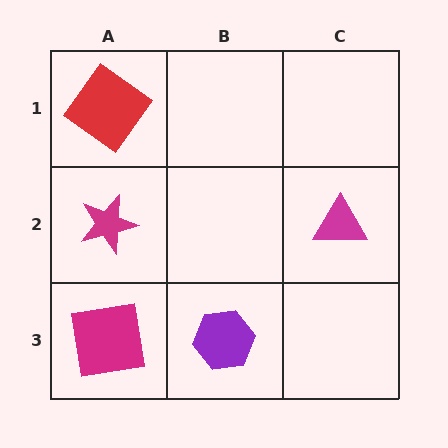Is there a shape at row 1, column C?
No, that cell is empty.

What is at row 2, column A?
A magenta star.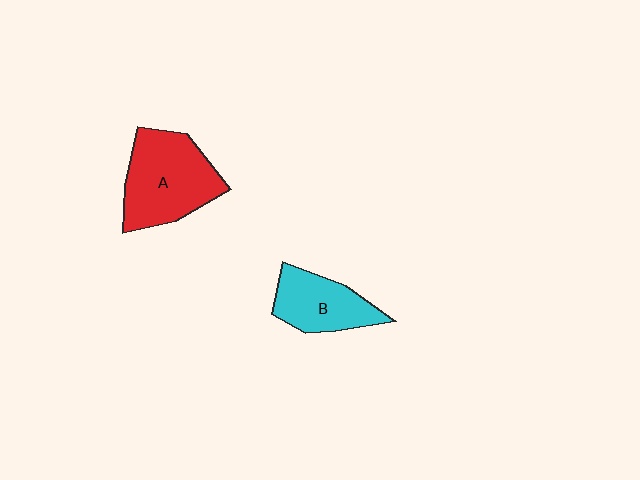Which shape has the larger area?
Shape A (red).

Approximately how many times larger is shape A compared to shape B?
Approximately 1.5 times.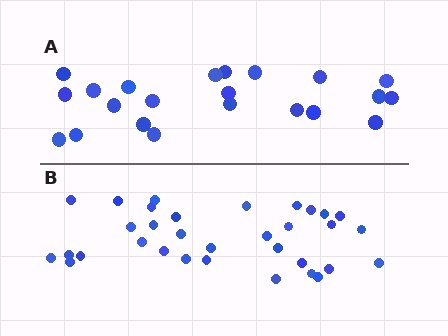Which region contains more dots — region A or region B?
Region B (the bottom region) has more dots.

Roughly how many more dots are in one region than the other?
Region B has roughly 12 or so more dots than region A.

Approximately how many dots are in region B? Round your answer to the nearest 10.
About 30 dots. (The exact count is 33, which rounds to 30.)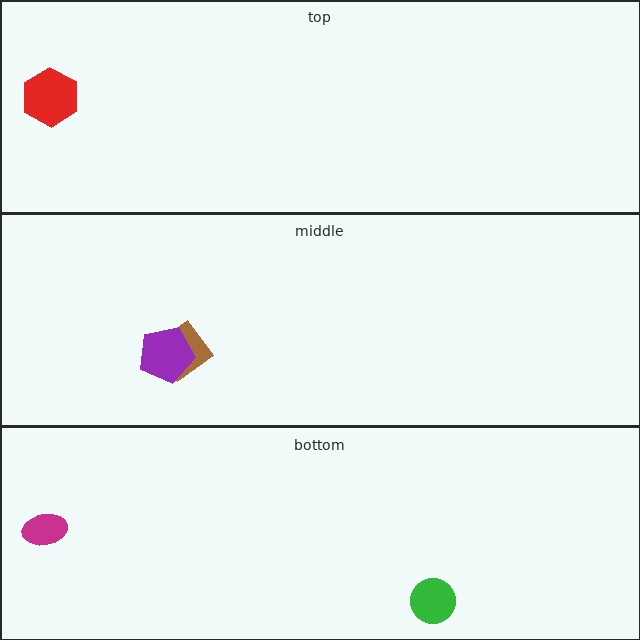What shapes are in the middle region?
The brown diamond, the purple pentagon.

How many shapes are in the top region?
1.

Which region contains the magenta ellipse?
The bottom region.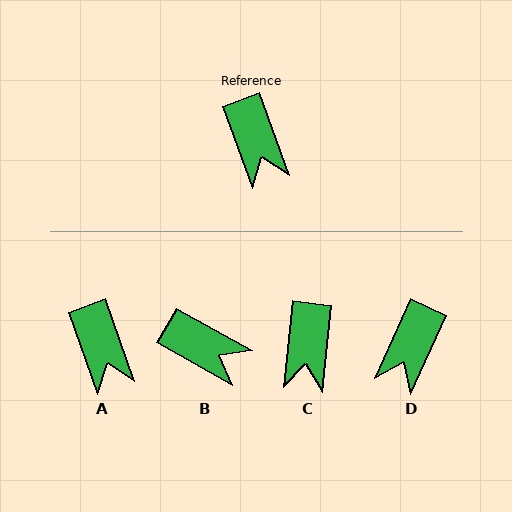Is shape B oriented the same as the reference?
No, it is off by about 41 degrees.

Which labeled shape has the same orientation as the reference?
A.